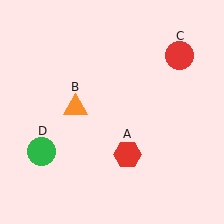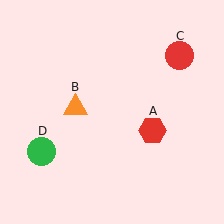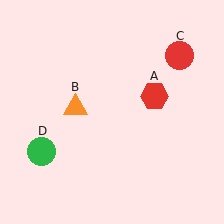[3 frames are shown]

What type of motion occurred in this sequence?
The red hexagon (object A) rotated counterclockwise around the center of the scene.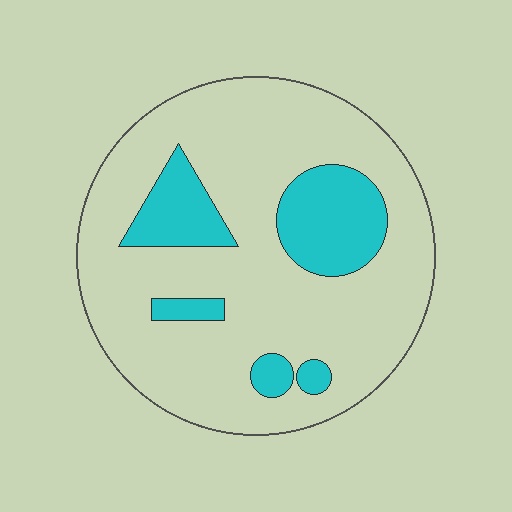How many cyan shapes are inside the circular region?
5.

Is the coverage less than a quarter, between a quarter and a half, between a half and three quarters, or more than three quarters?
Less than a quarter.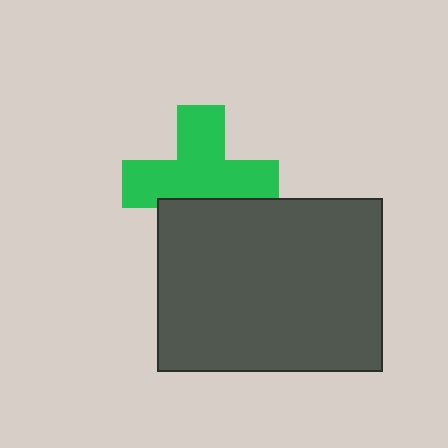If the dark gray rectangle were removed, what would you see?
You would see the complete green cross.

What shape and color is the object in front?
The object in front is a dark gray rectangle.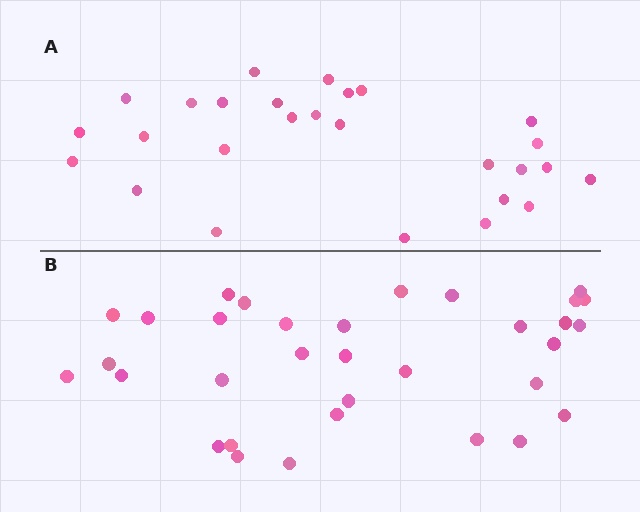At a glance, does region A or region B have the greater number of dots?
Region B (the bottom region) has more dots.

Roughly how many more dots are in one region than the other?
Region B has about 6 more dots than region A.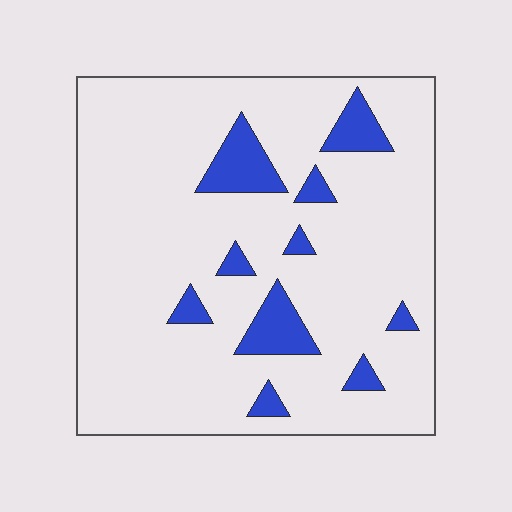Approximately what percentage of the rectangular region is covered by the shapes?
Approximately 10%.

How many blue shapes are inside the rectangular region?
10.